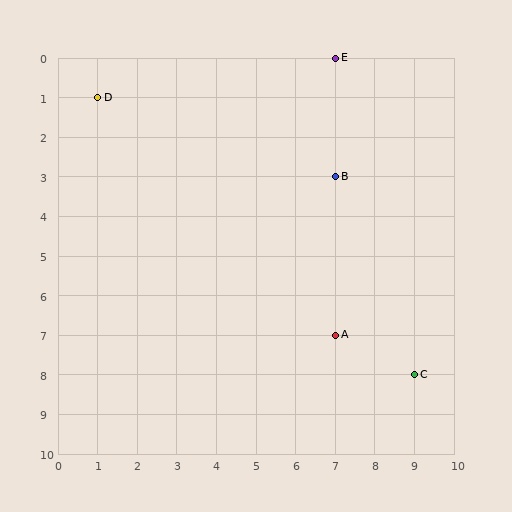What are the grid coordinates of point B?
Point B is at grid coordinates (7, 3).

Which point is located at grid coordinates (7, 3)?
Point B is at (7, 3).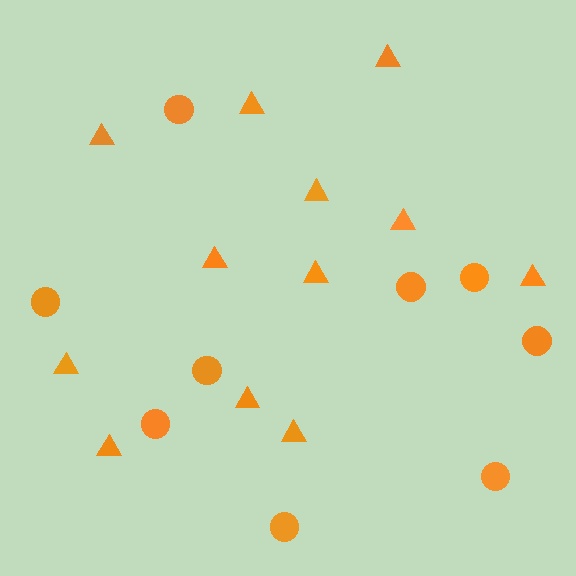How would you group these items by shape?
There are 2 groups: one group of triangles (12) and one group of circles (9).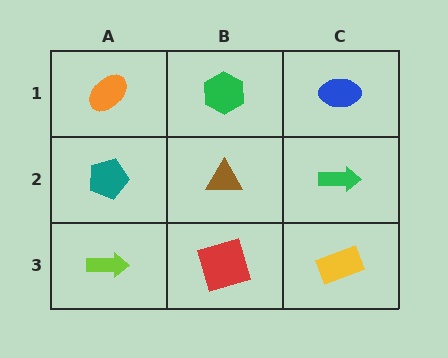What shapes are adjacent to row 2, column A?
An orange ellipse (row 1, column A), a lime arrow (row 3, column A), a brown triangle (row 2, column B).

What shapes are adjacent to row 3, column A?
A teal pentagon (row 2, column A), a red square (row 3, column B).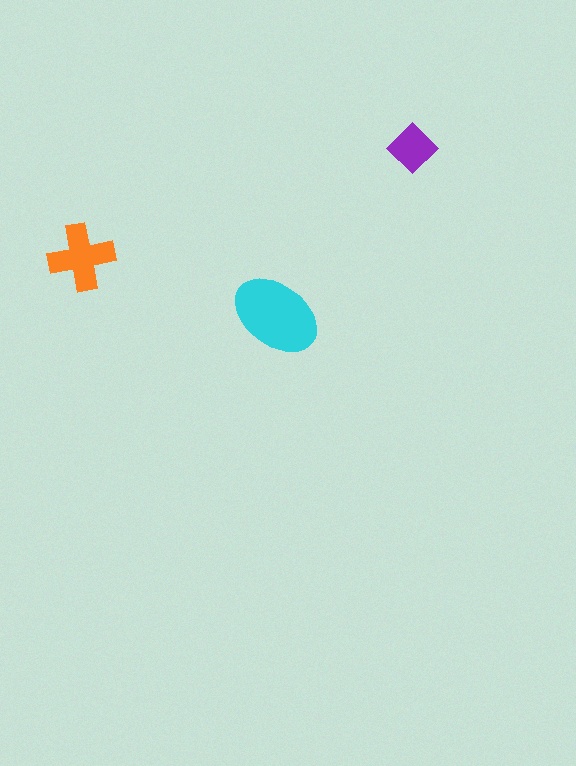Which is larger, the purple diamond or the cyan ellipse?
The cyan ellipse.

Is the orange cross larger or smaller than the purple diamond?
Larger.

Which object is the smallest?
The purple diamond.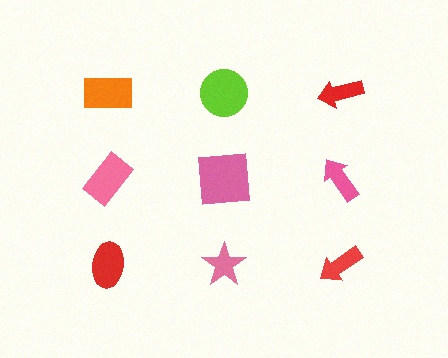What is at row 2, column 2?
A pink square.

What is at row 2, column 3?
A pink arrow.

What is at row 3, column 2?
A pink star.